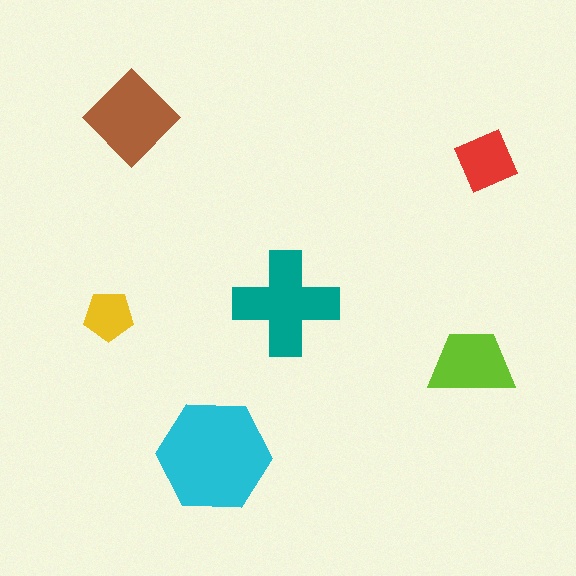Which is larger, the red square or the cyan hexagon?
The cyan hexagon.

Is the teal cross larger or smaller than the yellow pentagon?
Larger.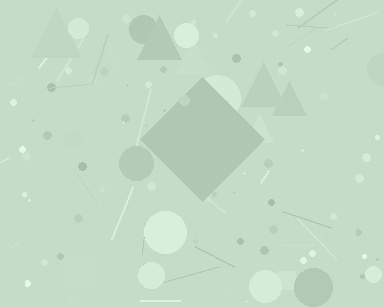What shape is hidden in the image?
A diamond is hidden in the image.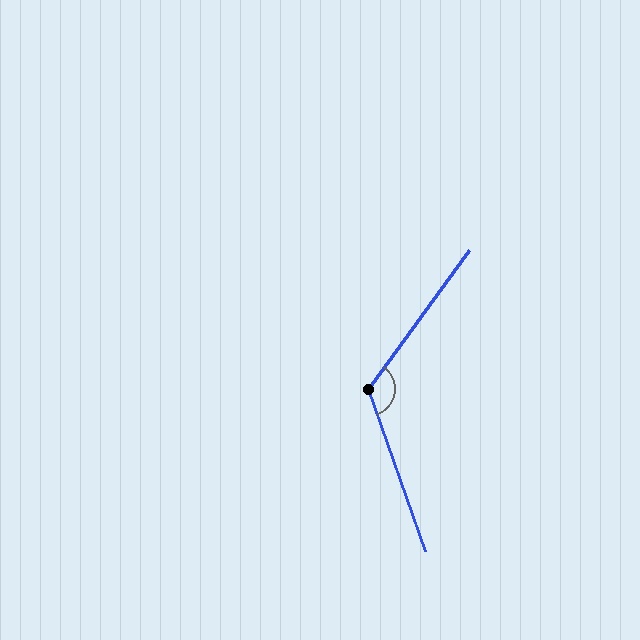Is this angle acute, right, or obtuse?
It is obtuse.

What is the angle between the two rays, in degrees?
Approximately 125 degrees.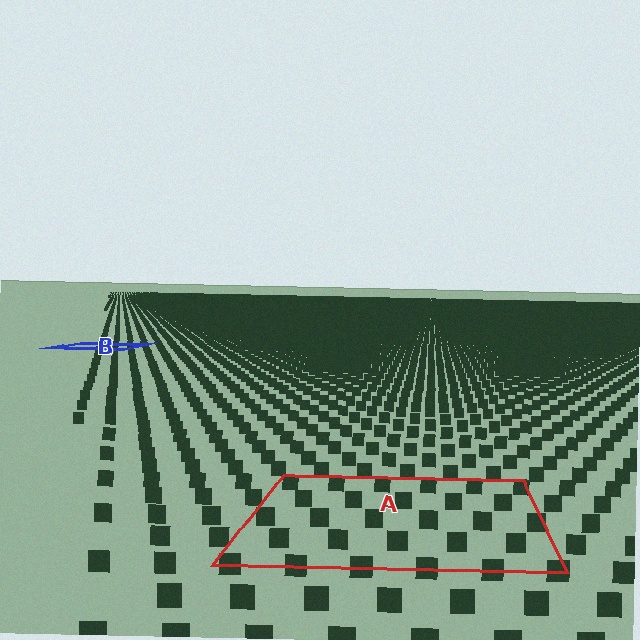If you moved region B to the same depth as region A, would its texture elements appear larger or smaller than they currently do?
They would appear larger. At a closer depth, the same texture elements are projected at a bigger on-screen size.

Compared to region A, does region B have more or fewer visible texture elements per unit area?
Region B has more texture elements per unit area — they are packed more densely because it is farther away.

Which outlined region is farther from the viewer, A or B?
Region B is farther from the viewer — the texture elements inside it appear smaller and more densely packed.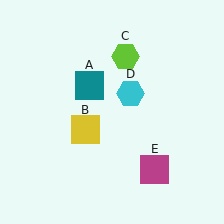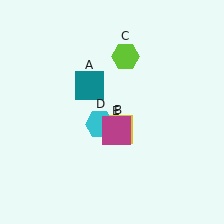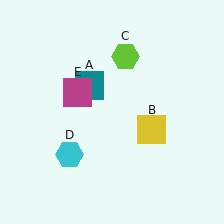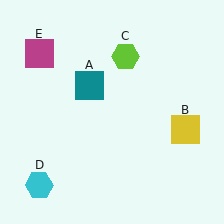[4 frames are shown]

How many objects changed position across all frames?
3 objects changed position: yellow square (object B), cyan hexagon (object D), magenta square (object E).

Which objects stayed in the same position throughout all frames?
Teal square (object A) and lime hexagon (object C) remained stationary.